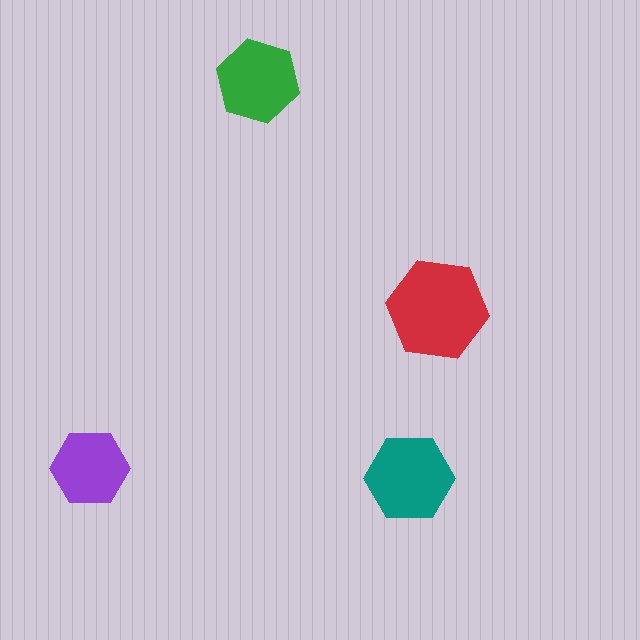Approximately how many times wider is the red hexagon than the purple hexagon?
About 1.5 times wider.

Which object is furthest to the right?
The red hexagon is rightmost.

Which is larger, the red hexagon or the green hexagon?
The red one.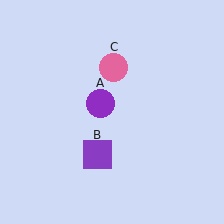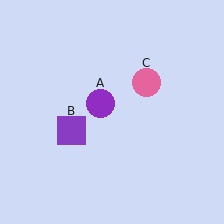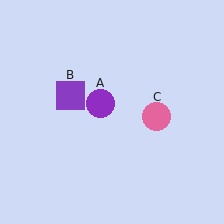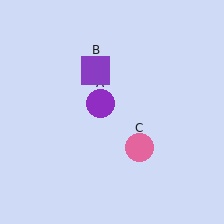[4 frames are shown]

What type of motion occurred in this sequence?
The purple square (object B), pink circle (object C) rotated clockwise around the center of the scene.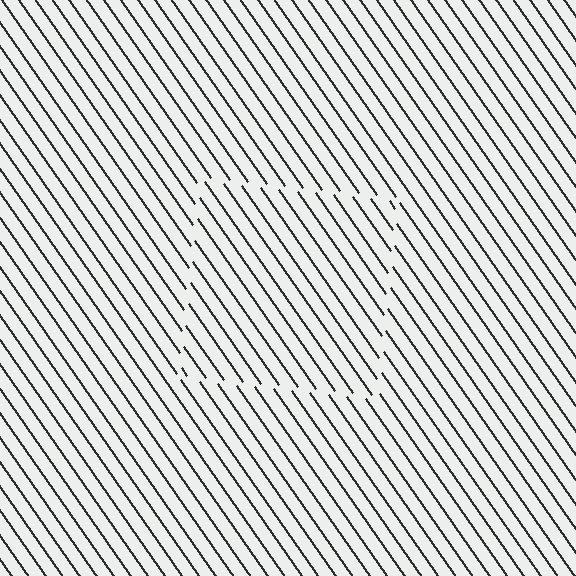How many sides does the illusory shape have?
4 sides — the line-ends trace a square.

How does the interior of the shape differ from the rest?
The interior of the shape contains the same grating, shifted by half a period — the contour is defined by the phase discontinuity where line-ends from the inner and outer gratings abut.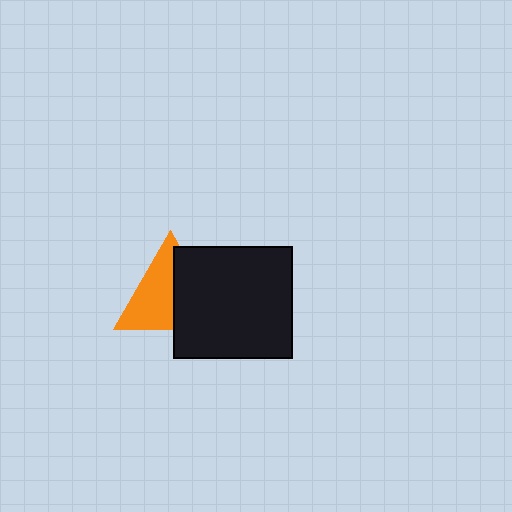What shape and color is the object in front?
The object in front is a black rectangle.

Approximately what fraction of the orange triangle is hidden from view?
Roughly 44% of the orange triangle is hidden behind the black rectangle.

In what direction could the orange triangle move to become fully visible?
The orange triangle could move left. That would shift it out from behind the black rectangle entirely.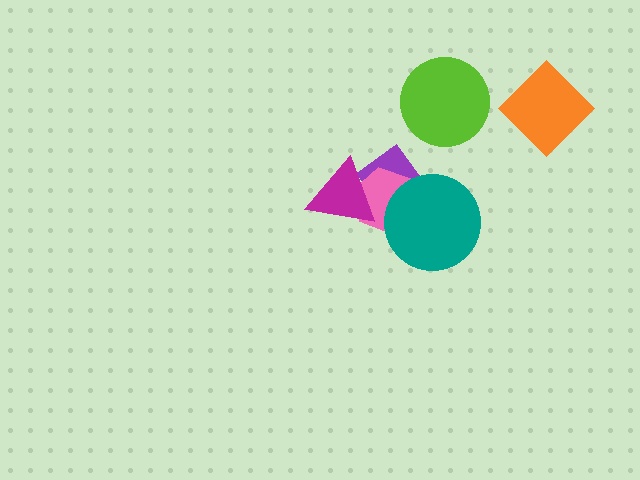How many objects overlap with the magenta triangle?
2 objects overlap with the magenta triangle.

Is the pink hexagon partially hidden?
Yes, it is partially covered by another shape.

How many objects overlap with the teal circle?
2 objects overlap with the teal circle.